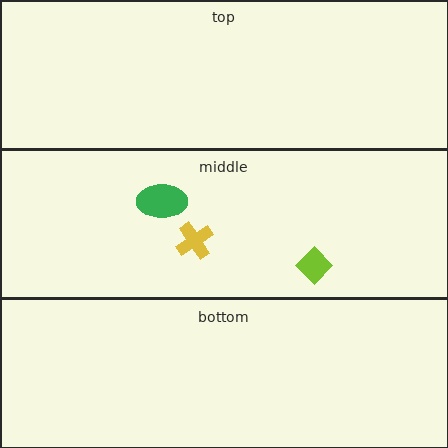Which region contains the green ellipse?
The middle region.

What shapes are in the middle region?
The green ellipse, the lime diamond, the yellow cross.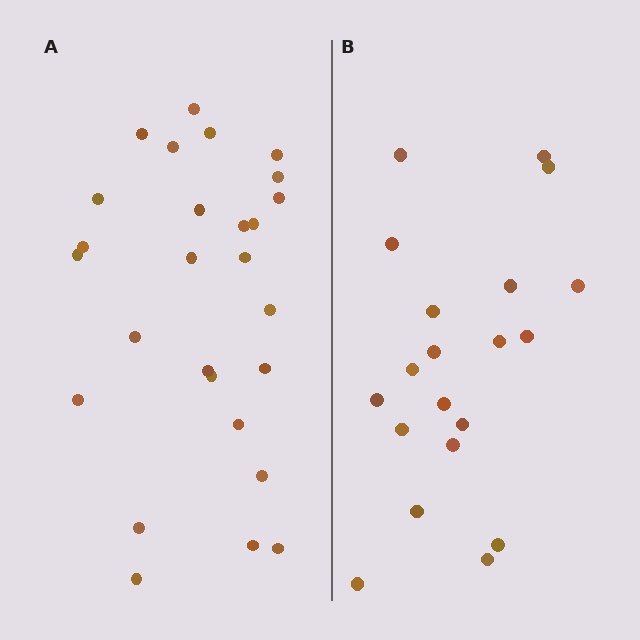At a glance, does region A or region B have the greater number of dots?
Region A (the left region) has more dots.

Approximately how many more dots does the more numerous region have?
Region A has roughly 8 or so more dots than region B.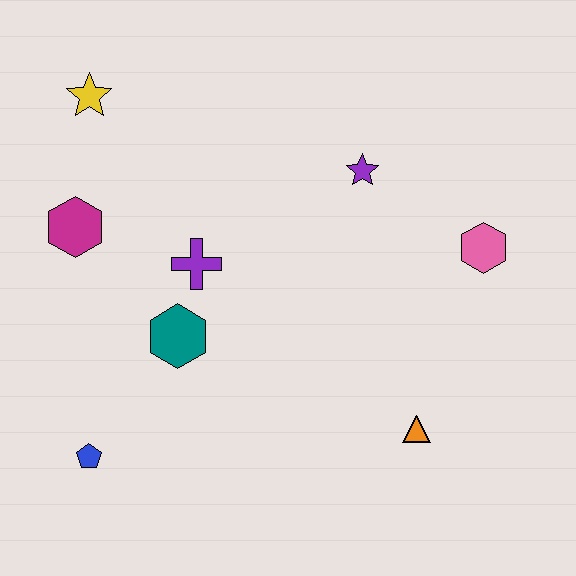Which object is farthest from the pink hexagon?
The blue pentagon is farthest from the pink hexagon.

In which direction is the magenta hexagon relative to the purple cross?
The magenta hexagon is to the left of the purple cross.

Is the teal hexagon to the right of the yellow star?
Yes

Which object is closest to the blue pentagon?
The teal hexagon is closest to the blue pentagon.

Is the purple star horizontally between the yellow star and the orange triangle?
Yes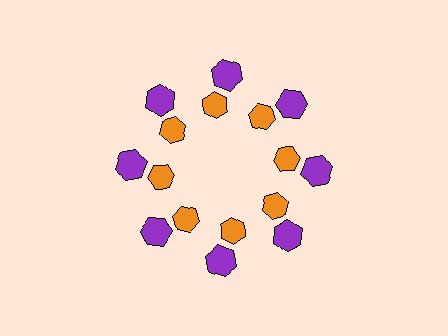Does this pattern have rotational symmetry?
Yes, this pattern has 8-fold rotational symmetry. It looks the same after rotating 45 degrees around the center.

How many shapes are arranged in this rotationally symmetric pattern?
There are 16 shapes, arranged in 8 groups of 2.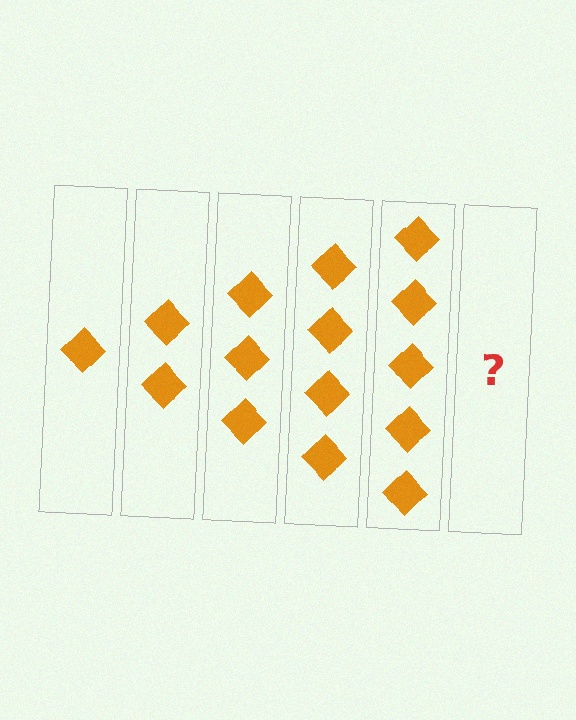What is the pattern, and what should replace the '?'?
The pattern is that each step adds one more diamond. The '?' should be 6 diamonds.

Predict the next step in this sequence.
The next step is 6 diamonds.